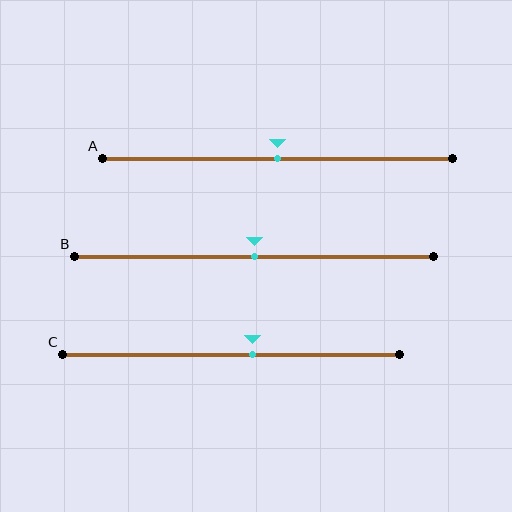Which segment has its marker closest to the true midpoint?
Segment A has its marker closest to the true midpoint.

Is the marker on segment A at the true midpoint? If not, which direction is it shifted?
Yes, the marker on segment A is at the true midpoint.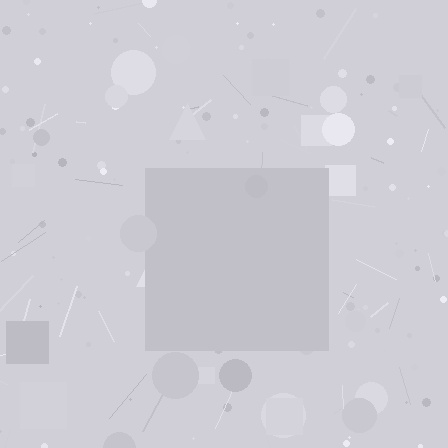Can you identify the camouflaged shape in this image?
The camouflaged shape is a square.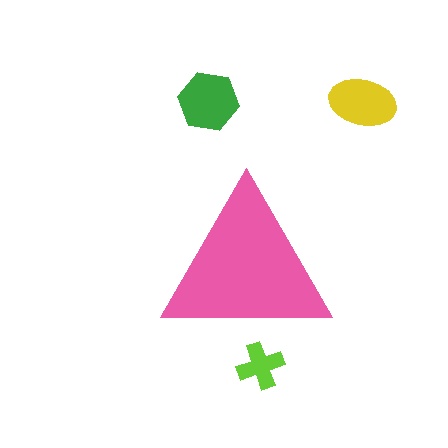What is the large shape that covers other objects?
A pink triangle.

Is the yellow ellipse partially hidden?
No, the yellow ellipse is fully visible.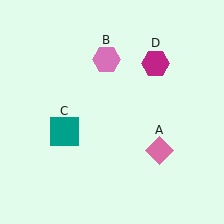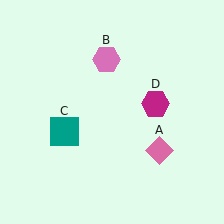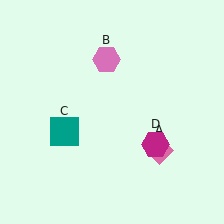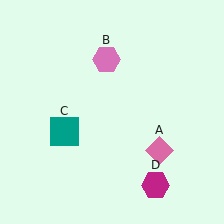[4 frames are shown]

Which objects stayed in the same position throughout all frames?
Pink diamond (object A) and pink hexagon (object B) and teal square (object C) remained stationary.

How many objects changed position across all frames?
1 object changed position: magenta hexagon (object D).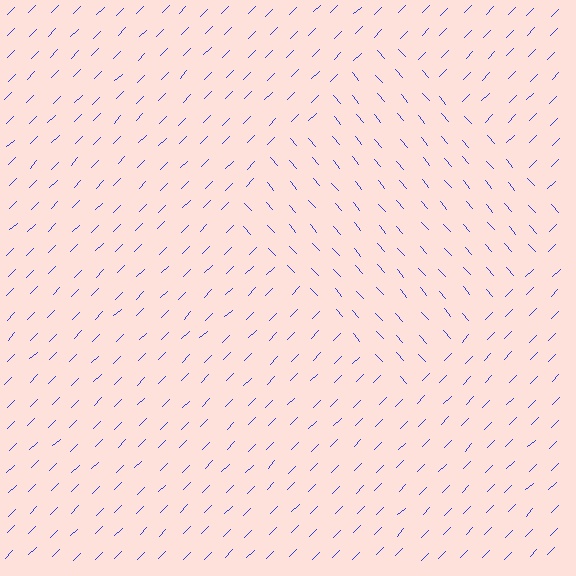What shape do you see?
I see a diamond.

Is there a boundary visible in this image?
Yes, there is a texture boundary formed by a change in line orientation.